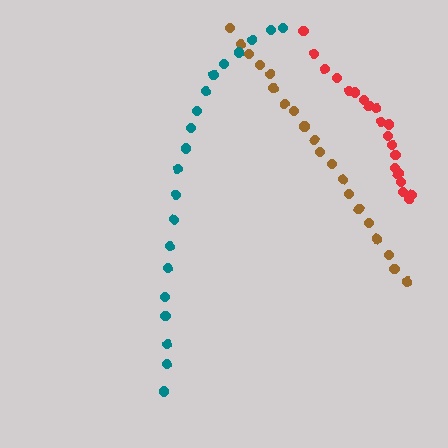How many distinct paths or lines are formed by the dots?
There are 3 distinct paths.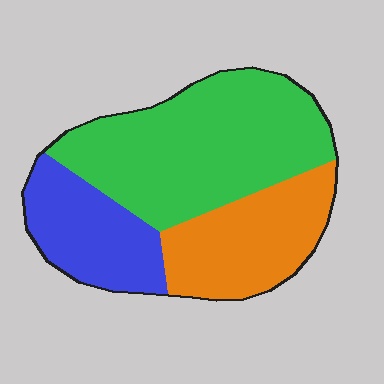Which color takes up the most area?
Green, at roughly 50%.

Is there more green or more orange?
Green.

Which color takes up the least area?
Blue, at roughly 25%.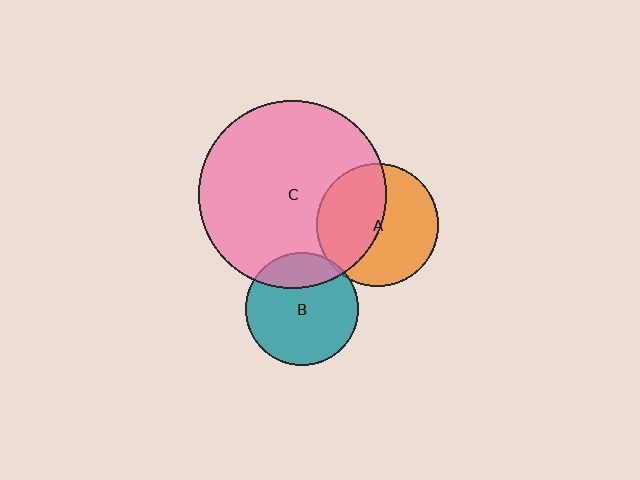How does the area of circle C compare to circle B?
Approximately 2.8 times.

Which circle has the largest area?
Circle C (pink).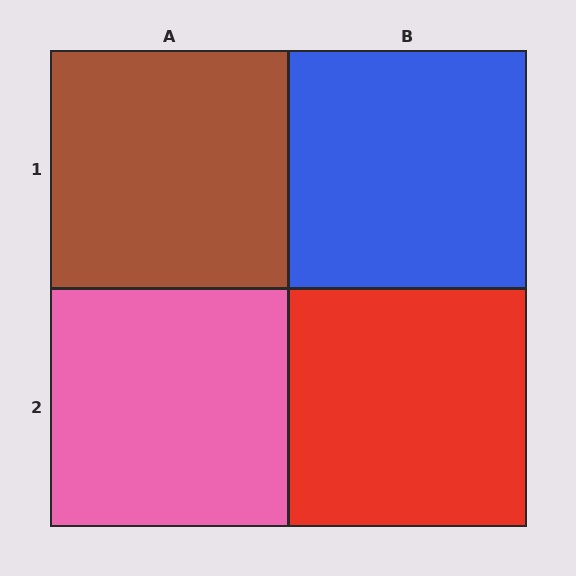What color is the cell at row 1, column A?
Brown.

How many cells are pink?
1 cell is pink.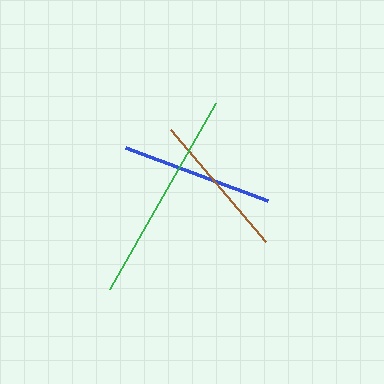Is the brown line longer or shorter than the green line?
The green line is longer than the brown line.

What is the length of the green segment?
The green segment is approximately 214 pixels long.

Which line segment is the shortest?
The brown line is the shortest at approximately 146 pixels.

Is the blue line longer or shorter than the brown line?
The blue line is longer than the brown line.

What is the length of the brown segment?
The brown segment is approximately 146 pixels long.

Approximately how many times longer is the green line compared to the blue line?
The green line is approximately 1.4 times the length of the blue line.